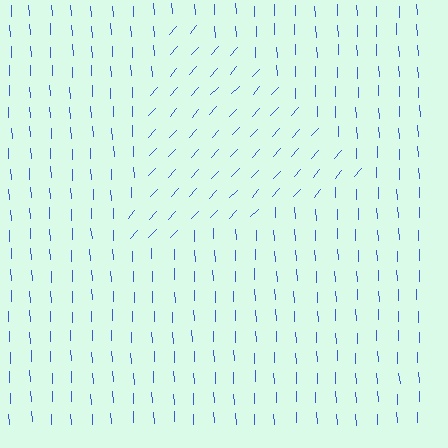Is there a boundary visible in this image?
Yes, there is a texture boundary formed by a change in line orientation.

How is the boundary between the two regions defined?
The boundary is defined purely by a change in line orientation (approximately 45 degrees difference). All lines are the same color and thickness.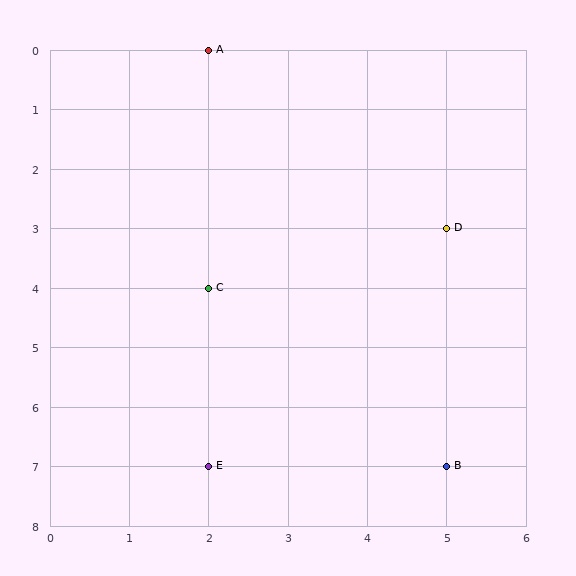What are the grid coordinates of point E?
Point E is at grid coordinates (2, 7).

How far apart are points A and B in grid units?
Points A and B are 3 columns and 7 rows apart (about 7.6 grid units diagonally).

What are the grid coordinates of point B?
Point B is at grid coordinates (5, 7).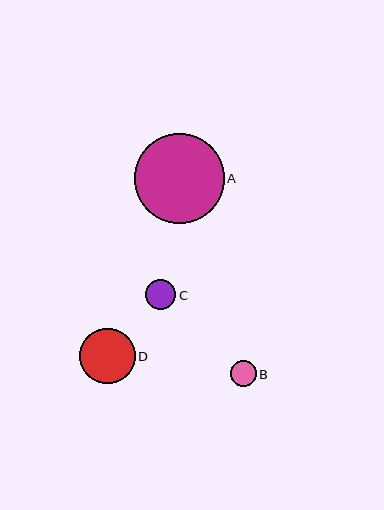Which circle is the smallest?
Circle B is the smallest with a size of approximately 26 pixels.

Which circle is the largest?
Circle A is the largest with a size of approximately 90 pixels.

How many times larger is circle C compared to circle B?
Circle C is approximately 1.2 times the size of circle B.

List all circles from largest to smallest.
From largest to smallest: A, D, C, B.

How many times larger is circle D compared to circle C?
Circle D is approximately 1.8 times the size of circle C.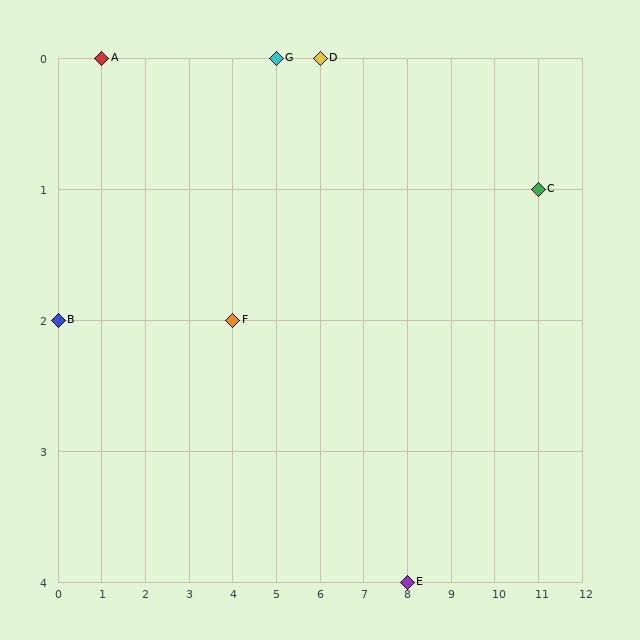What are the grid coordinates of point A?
Point A is at grid coordinates (1, 0).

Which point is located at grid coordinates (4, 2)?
Point F is at (4, 2).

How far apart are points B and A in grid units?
Points B and A are 1 column and 2 rows apart (about 2.2 grid units diagonally).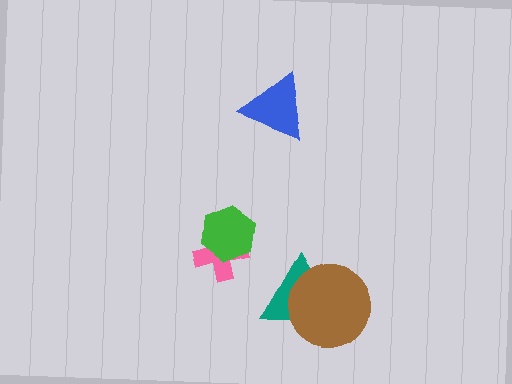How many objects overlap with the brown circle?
1 object overlaps with the brown circle.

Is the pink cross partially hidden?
Yes, it is partially covered by another shape.